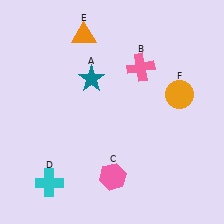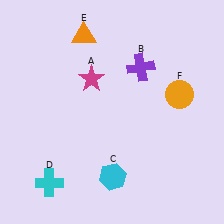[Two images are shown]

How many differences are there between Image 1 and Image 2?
There are 3 differences between the two images.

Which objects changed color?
A changed from teal to magenta. B changed from pink to purple. C changed from pink to cyan.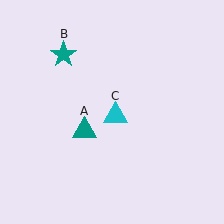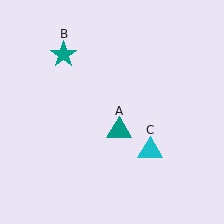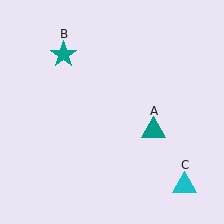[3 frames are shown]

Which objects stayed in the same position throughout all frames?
Teal star (object B) remained stationary.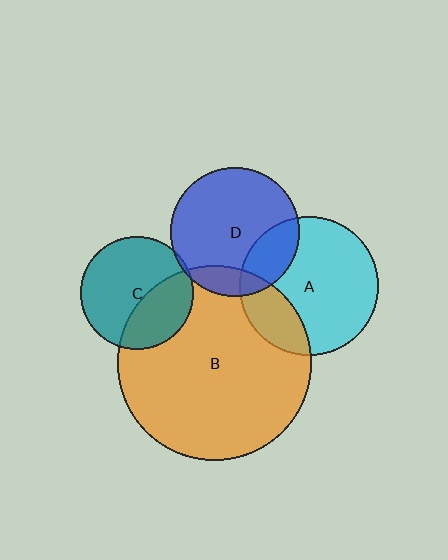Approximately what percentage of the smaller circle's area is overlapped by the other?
Approximately 25%.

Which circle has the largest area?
Circle B (orange).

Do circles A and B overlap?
Yes.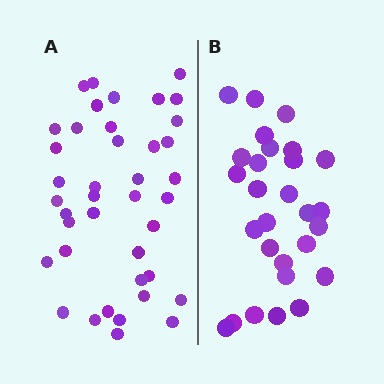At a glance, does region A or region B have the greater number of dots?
Region A (the left region) has more dots.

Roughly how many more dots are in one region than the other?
Region A has roughly 12 or so more dots than region B.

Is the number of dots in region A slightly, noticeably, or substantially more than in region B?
Region A has noticeably more, but not dramatically so. The ratio is roughly 1.4 to 1.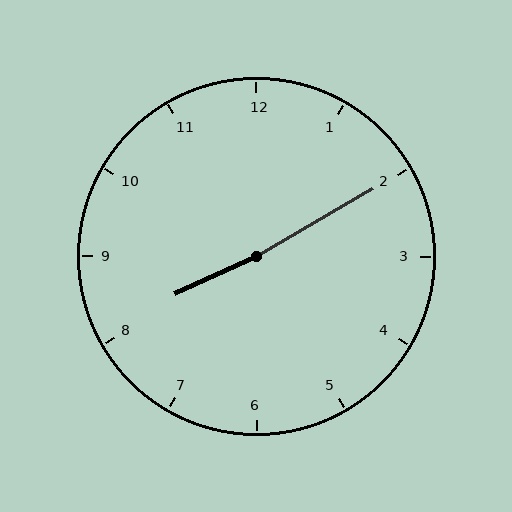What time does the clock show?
8:10.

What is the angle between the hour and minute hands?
Approximately 175 degrees.